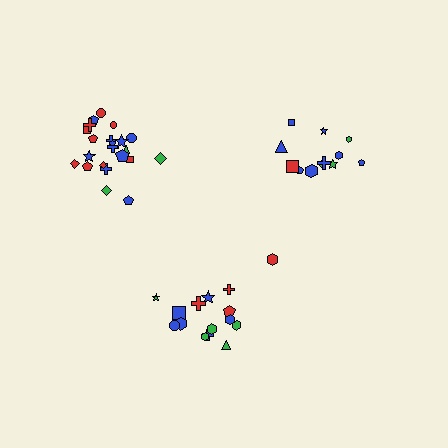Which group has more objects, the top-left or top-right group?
The top-left group.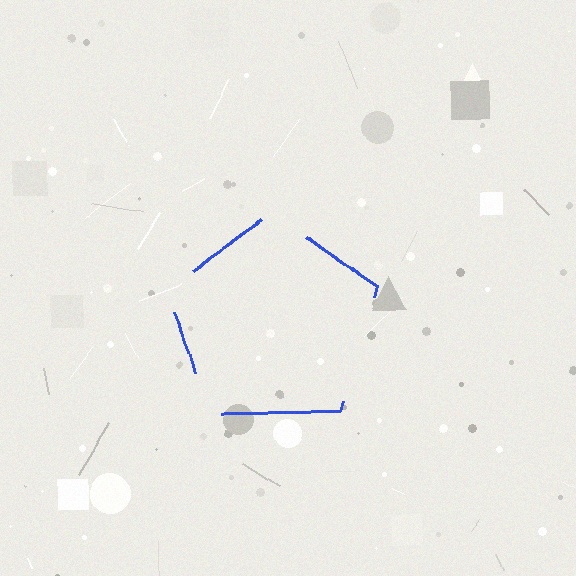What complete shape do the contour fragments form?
The contour fragments form a pentagon.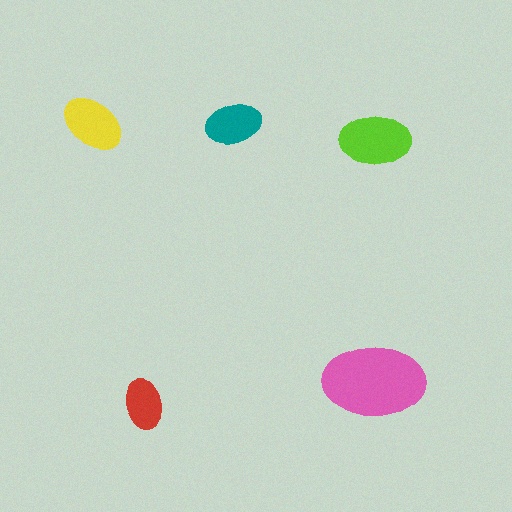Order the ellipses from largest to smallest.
the pink one, the lime one, the yellow one, the teal one, the red one.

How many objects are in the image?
There are 5 objects in the image.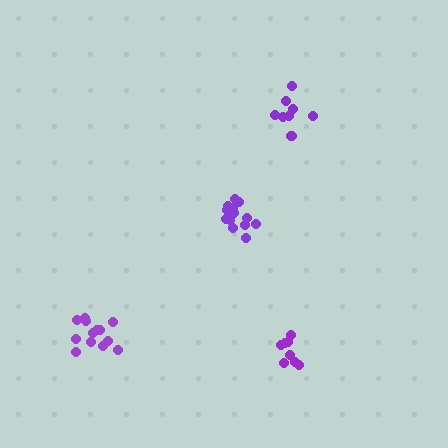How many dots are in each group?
Group 1: 8 dots, Group 2: 13 dots, Group 3: 13 dots, Group 4: 8 dots (42 total).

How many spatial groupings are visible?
There are 4 spatial groupings.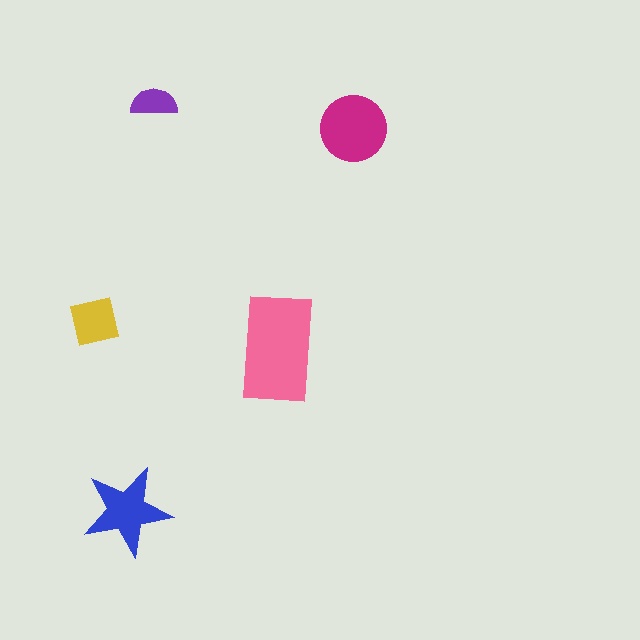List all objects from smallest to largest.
The purple semicircle, the yellow square, the blue star, the magenta circle, the pink rectangle.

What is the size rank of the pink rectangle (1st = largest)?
1st.